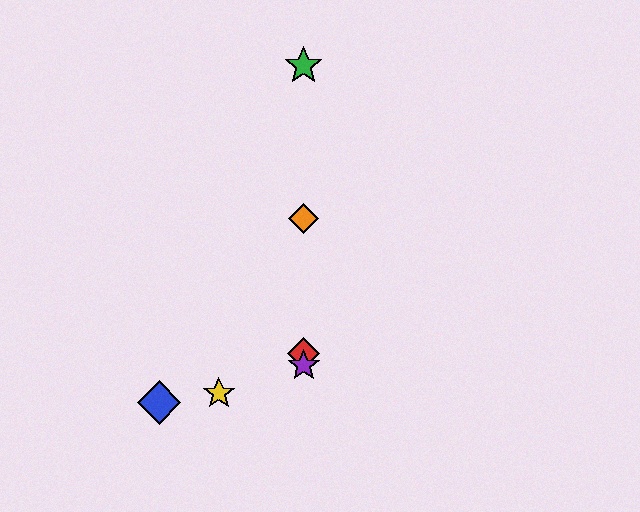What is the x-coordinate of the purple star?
The purple star is at x≈304.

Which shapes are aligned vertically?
The red diamond, the green star, the purple star, the orange diamond are aligned vertically.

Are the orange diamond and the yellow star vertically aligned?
No, the orange diamond is at x≈304 and the yellow star is at x≈219.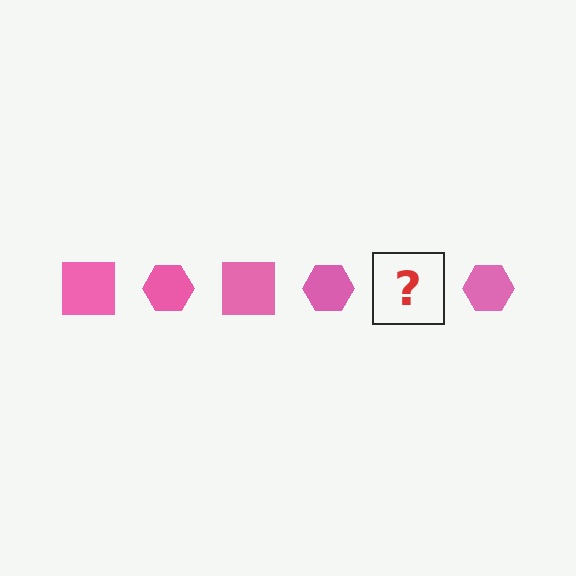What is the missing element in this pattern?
The missing element is a pink square.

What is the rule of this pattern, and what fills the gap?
The rule is that the pattern cycles through square, hexagon shapes in pink. The gap should be filled with a pink square.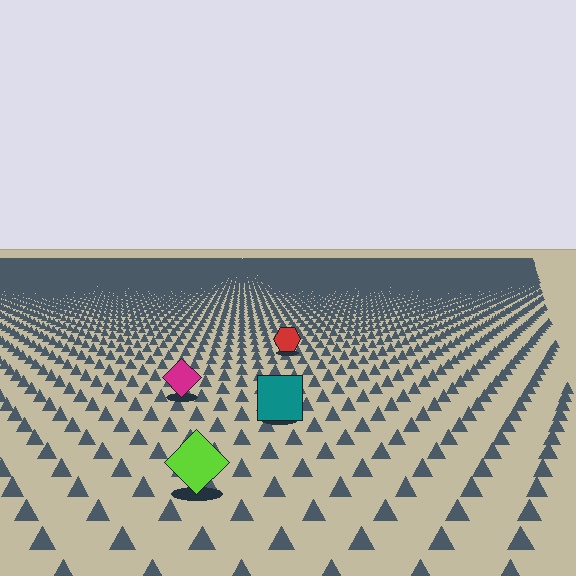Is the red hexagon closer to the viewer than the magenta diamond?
No. The magenta diamond is closer — you can tell from the texture gradient: the ground texture is coarser near it.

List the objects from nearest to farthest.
From nearest to farthest: the lime diamond, the teal square, the magenta diamond, the red hexagon.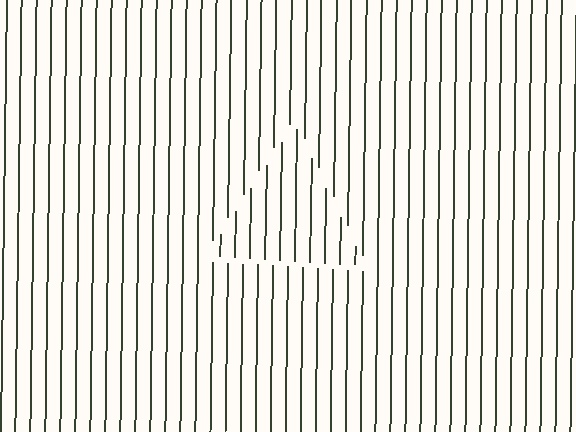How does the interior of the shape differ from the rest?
The interior of the shape contains the same grating, shifted by half a period — the contour is defined by the phase discontinuity where line-ends from the inner and outer gratings abut.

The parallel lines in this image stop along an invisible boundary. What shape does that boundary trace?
An illusory triangle. The interior of the shape contains the same grating, shifted by half a period — the contour is defined by the phase discontinuity where line-ends from the inner and outer gratings abut.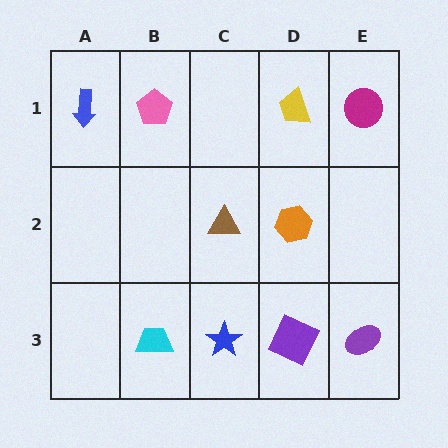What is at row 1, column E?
A magenta circle.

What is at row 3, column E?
A purple ellipse.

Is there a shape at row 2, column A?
No, that cell is empty.